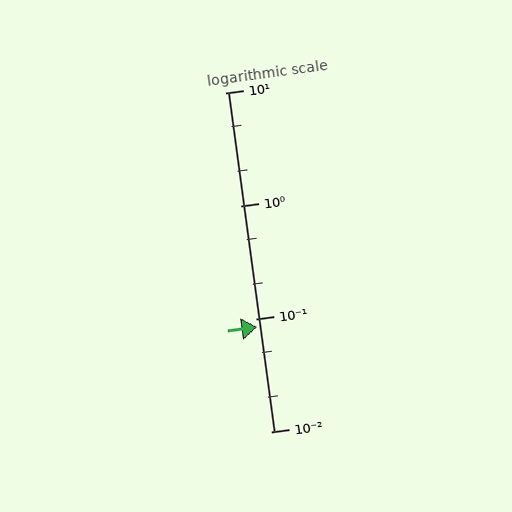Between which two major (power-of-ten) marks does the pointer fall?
The pointer is between 0.01 and 0.1.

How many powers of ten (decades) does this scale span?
The scale spans 3 decades, from 0.01 to 10.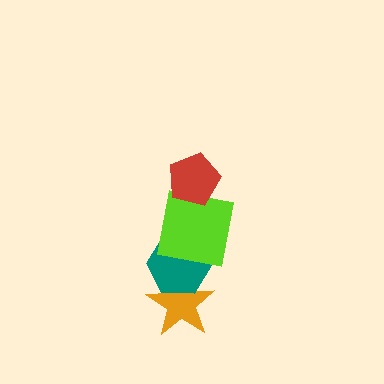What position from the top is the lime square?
The lime square is 2nd from the top.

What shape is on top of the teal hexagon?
The lime square is on top of the teal hexagon.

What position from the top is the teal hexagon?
The teal hexagon is 3rd from the top.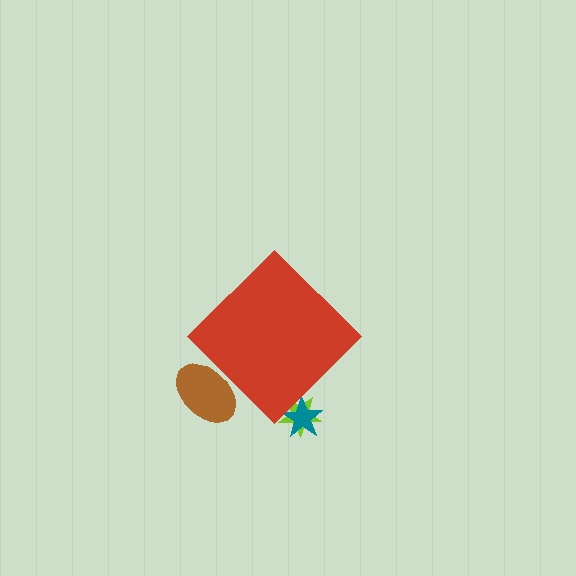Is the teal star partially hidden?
Yes, the teal star is partially hidden behind the red diamond.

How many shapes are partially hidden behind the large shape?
3 shapes are partially hidden.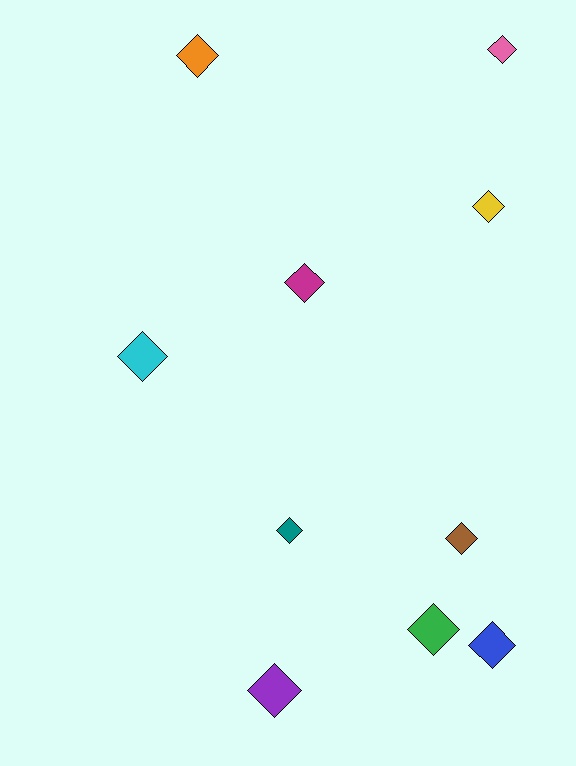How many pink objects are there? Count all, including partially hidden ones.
There is 1 pink object.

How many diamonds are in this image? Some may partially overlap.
There are 10 diamonds.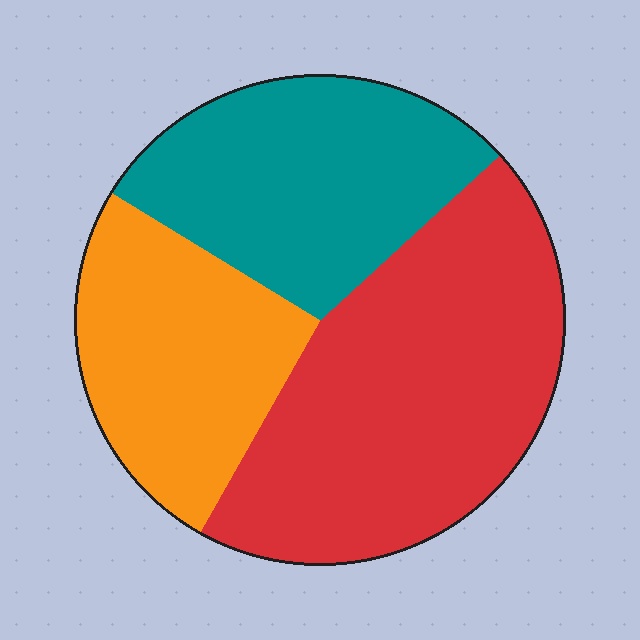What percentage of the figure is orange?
Orange takes up between a sixth and a third of the figure.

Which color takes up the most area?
Red, at roughly 45%.